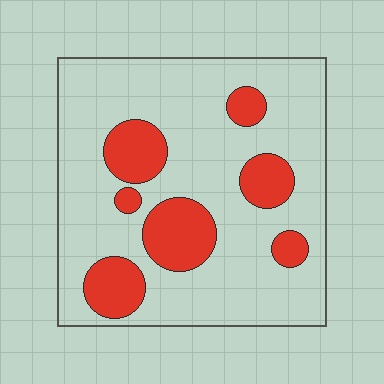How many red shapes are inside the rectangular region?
7.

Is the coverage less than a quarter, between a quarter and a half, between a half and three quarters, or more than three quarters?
Less than a quarter.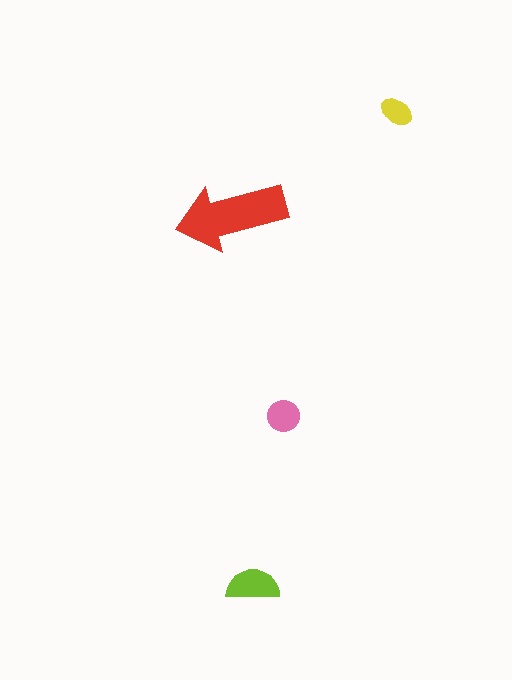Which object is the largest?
The red arrow.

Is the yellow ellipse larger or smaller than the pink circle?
Smaller.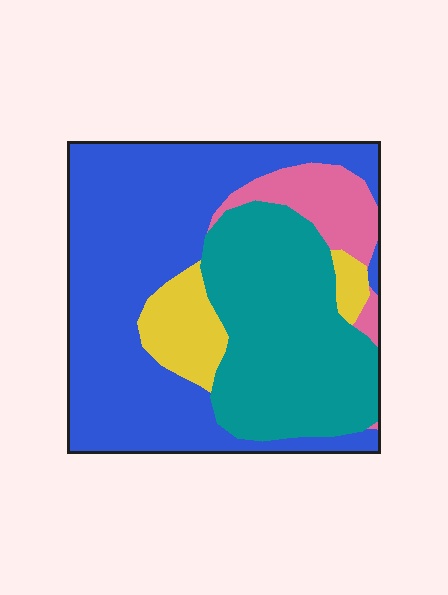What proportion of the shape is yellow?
Yellow covers around 10% of the shape.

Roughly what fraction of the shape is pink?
Pink covers about 10% of the shape.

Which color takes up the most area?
Blue, at roughly 50%.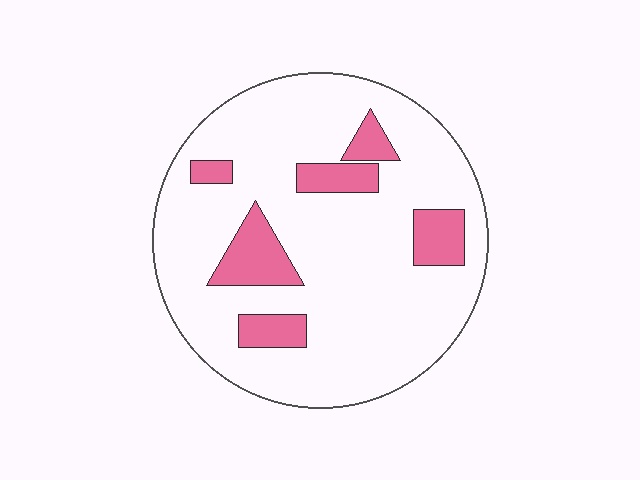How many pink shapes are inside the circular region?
6.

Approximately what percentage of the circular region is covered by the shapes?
Approximately 15%.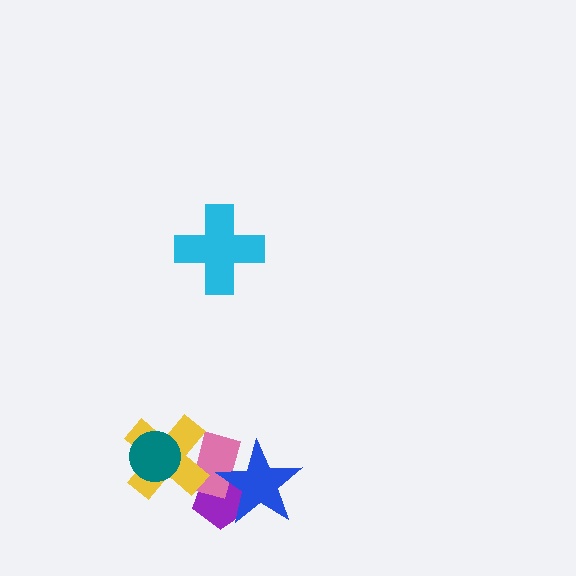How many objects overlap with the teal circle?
1 object overlaps with the teal circle.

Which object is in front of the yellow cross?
The teal circle is in front of the yellow cross.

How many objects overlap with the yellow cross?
2 objects overlap with the yellow cross.